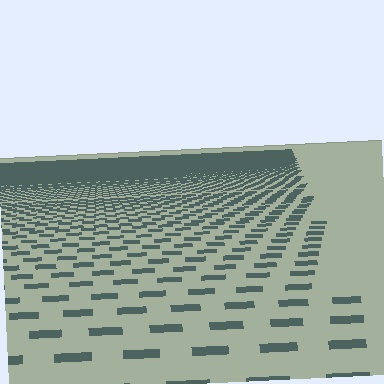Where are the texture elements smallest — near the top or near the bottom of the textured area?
Near the top.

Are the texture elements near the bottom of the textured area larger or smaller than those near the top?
Larger. Near the bottom, elements are closer to the viewer and appear at a bigger on-screen size.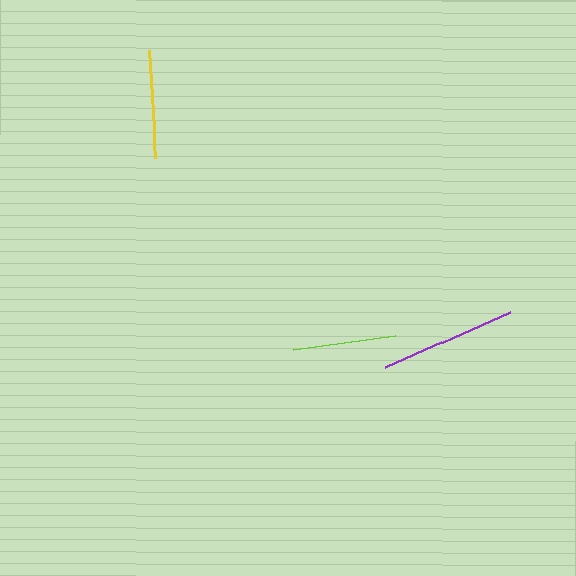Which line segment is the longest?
The purple line is the longest at approximately 137 pixels.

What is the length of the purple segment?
The purple segment is approximately 137 pixels long.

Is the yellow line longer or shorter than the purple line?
The purple line is longer than the yellow line.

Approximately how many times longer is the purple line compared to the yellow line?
The purple line is approximately 1.3 times the length of the yellow line.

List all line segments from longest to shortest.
From longest to shortest: purple, yellow, lime.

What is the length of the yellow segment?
The yellow segment is approximately 108 pixels long.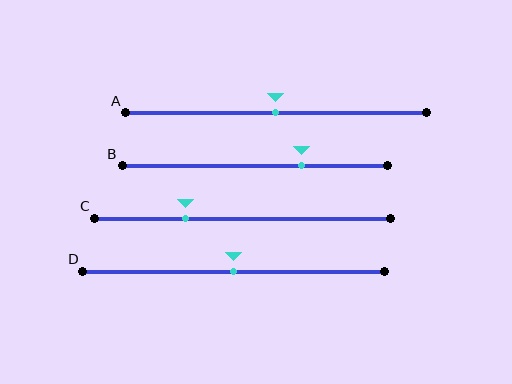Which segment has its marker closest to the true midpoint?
Segment A has its marker closest to the true midpoint.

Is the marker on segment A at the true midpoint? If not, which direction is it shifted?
Yes, the marker on segment A is at the true midpoint.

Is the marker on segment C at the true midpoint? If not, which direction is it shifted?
No, the marker on segment C is shifted to the left by about 19% of the segment length.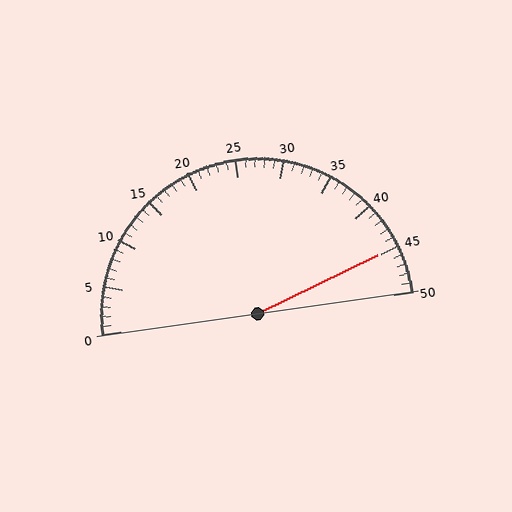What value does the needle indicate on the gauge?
The needle indicates approximately 45.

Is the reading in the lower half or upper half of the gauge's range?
The reading is in the upper half of the range (0 to 50).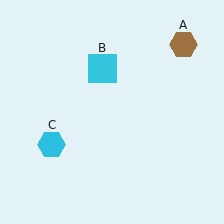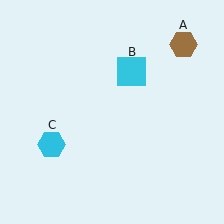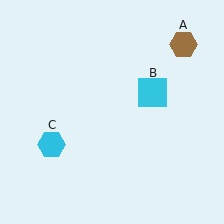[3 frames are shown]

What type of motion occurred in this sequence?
The cyan square (object B) rotated clockwise around the center of the scene.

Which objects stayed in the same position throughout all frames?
Brown hexagon (object A) and cyan hexagon (object C) remained stationary.